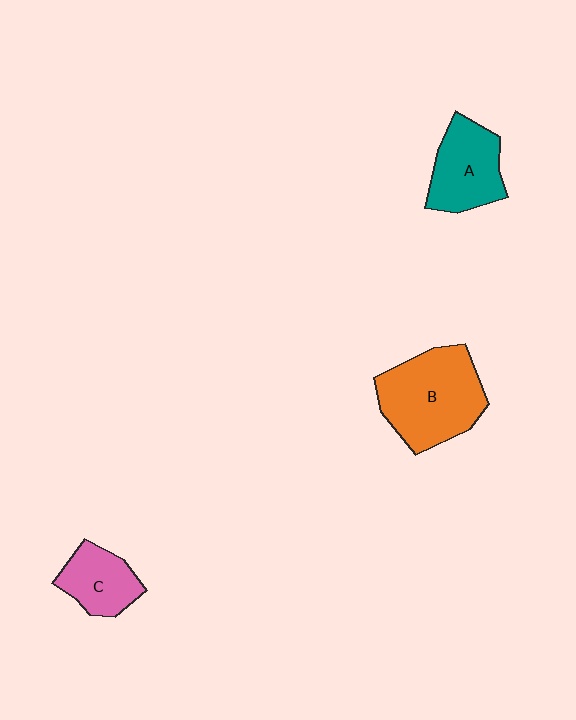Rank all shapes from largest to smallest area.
From largest to smallest: B (orange), A (teal), C (pink).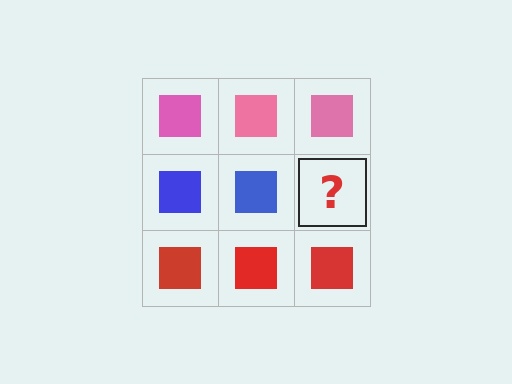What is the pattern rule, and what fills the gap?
The rule is that each row has a consistent color. The gap should be filled with a blue square.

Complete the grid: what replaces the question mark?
The question mark should be replaced with a blue square.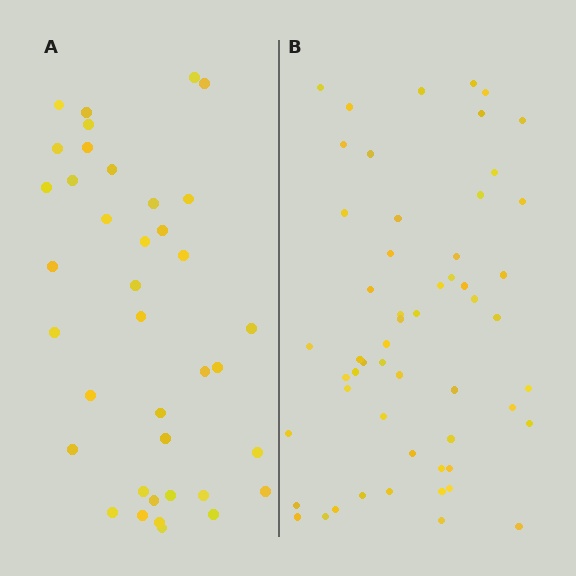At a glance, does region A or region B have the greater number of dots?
Region B (the right region) has more dots.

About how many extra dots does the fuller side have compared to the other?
Region B has approximately 15 more dots than region A.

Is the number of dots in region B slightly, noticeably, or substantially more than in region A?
Region B has noticeably more, but not dramatically so. The ratio is roughly 1.4 to 1.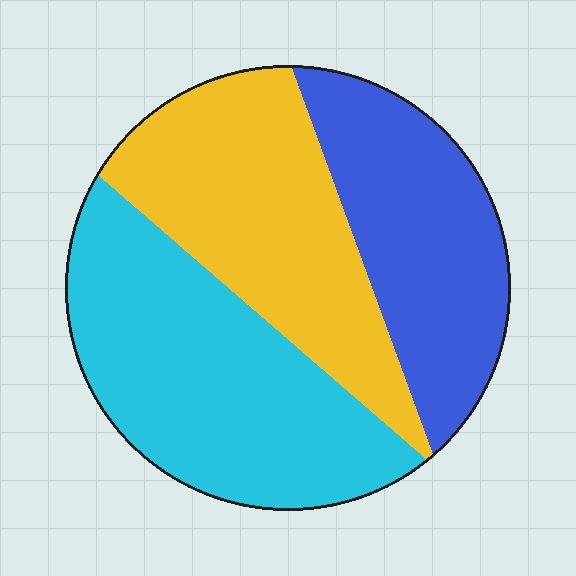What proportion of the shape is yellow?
Yellow covers roughly 35% of the shape.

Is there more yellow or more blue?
Yellow.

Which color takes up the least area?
Blue, at roughly 30%.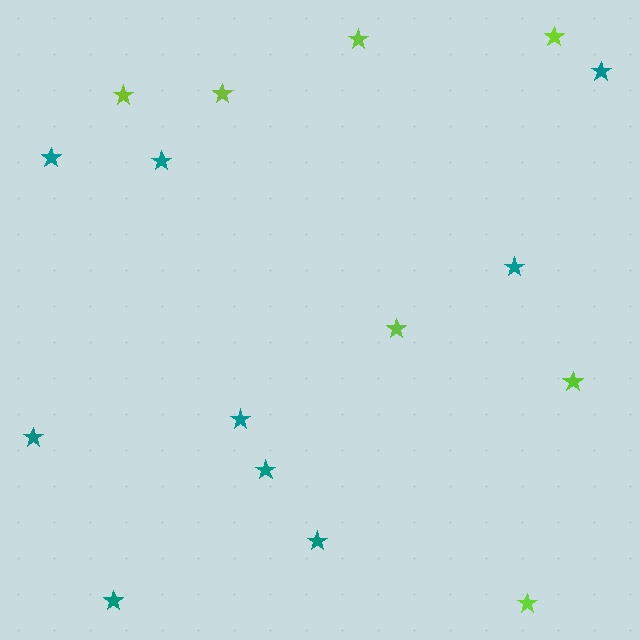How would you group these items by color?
There are 2 groups: one group of lime stars (7) and one group of teal stars (9).